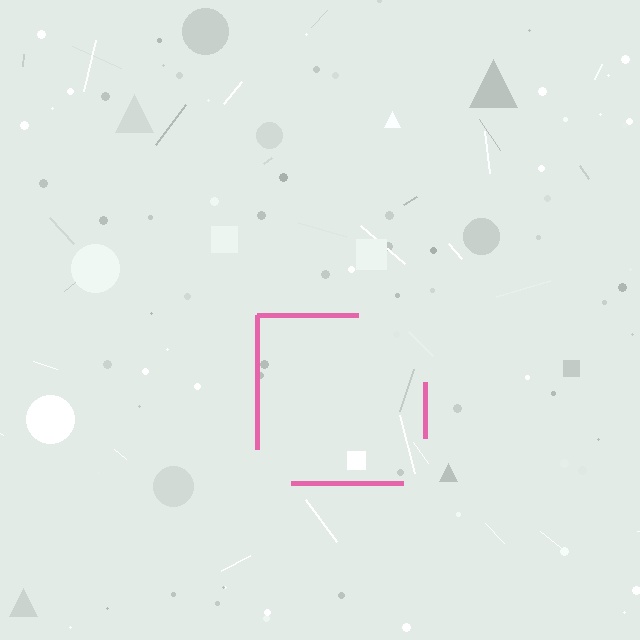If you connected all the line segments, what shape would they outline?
They would outline a square.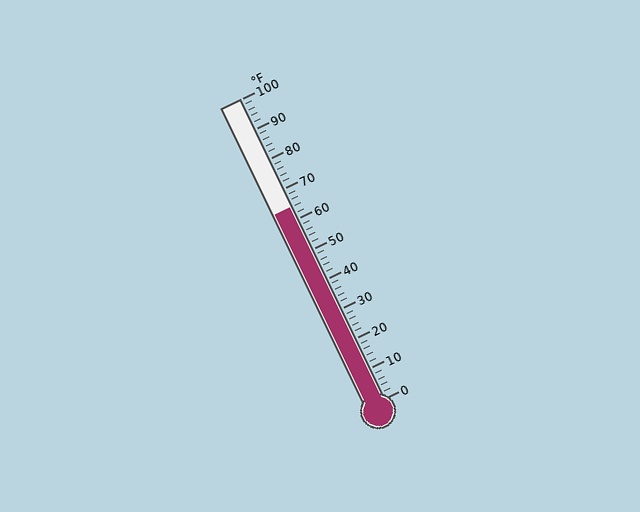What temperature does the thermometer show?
The thermometer shows approximately 64°F.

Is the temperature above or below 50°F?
The temperature is above 50°F.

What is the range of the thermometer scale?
The thermometer scale ranges from 0°F to 100°F.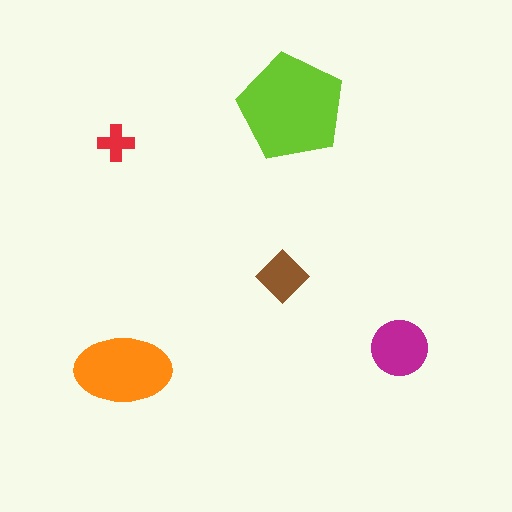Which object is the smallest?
The red cross.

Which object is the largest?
The lime pentagon.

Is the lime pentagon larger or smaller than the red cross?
Larger.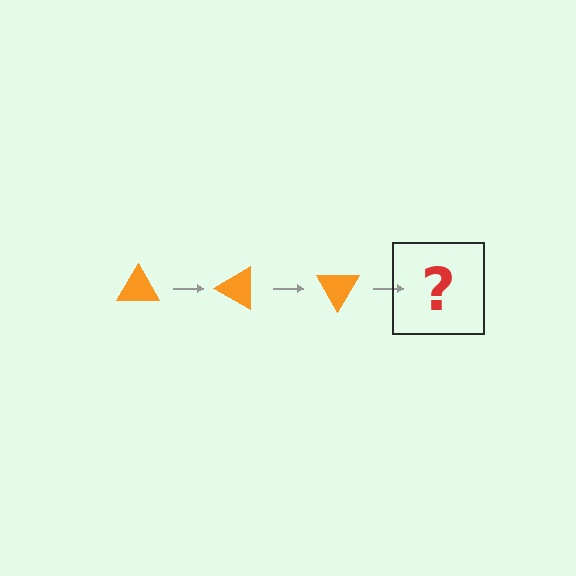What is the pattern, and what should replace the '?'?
The pattern is that the triangle rotates 30 degrees each step. The '?' should be an orange triangle rotated 90 degrees.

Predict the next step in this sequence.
The next step is an orange triangle rotated 90 degrees.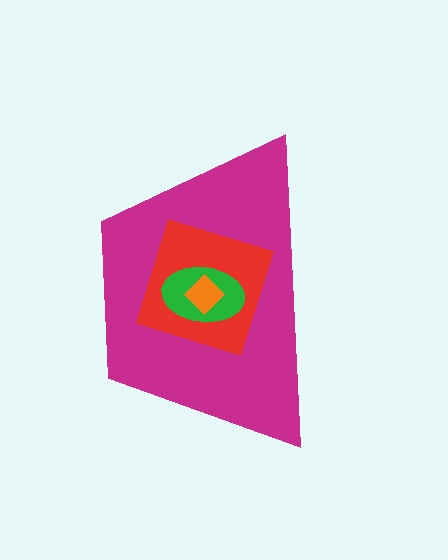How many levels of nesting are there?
4.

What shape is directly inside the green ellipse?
The orange diamond.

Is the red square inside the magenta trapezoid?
Yes.